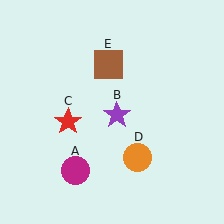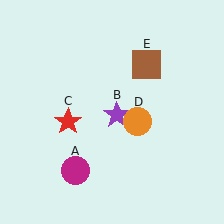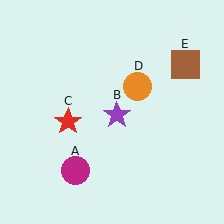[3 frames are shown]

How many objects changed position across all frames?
2 objects changed position: orange circle (object D), brown square (object E).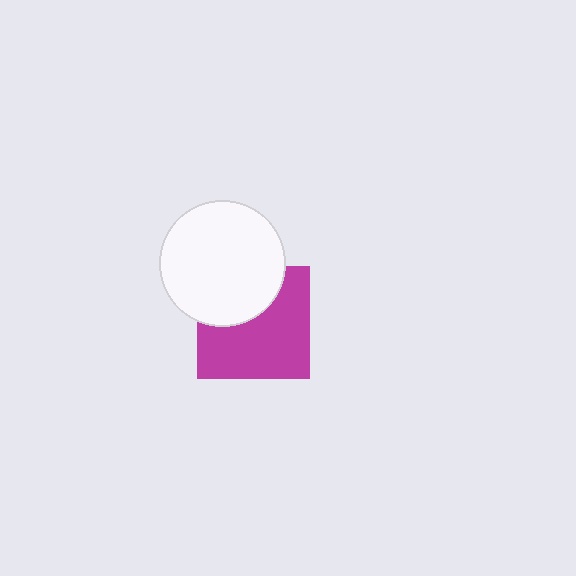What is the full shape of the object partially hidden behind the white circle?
The partially hidden object is a magenta square.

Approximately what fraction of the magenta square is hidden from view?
Roughly 35% of the magenta square is hidden behind the white circle.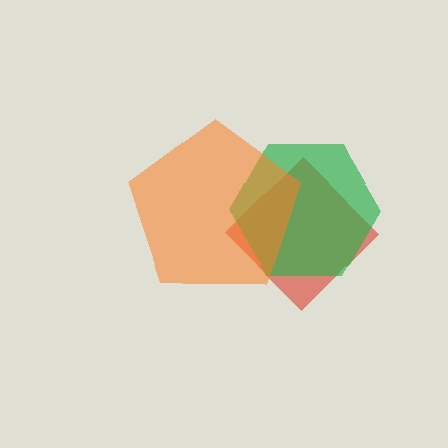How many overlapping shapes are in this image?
There are 3 overlapping shapes in the image.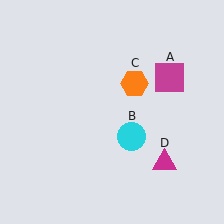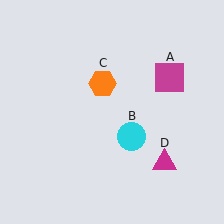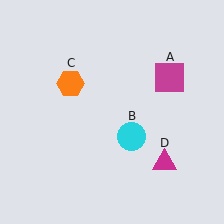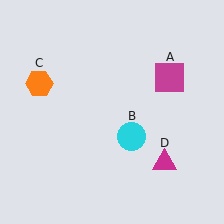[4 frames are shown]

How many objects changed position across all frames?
1 object changed position: orange hexagon (object C).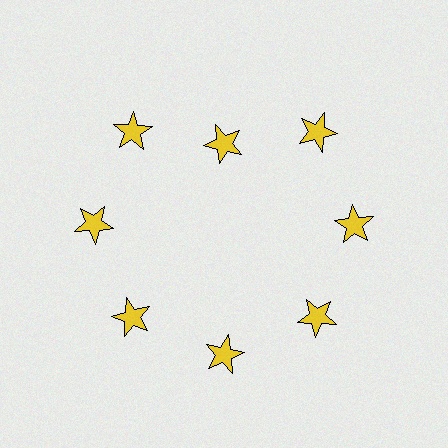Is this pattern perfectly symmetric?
No. The 8 yellow stars are arranged in a ring, but one element near the 12 o'clock position is pulled inward toward the center, breaking the 8-fold rotational symmetry.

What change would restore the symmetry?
The symmetry would be restored by moving it outward, back onto the ring so that all 8 stars sit at equal angles and equal distance from the center.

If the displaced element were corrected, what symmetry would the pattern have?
It would have 8-fold rotational symmetry — the pattern would map onto itself every 45 degrees.